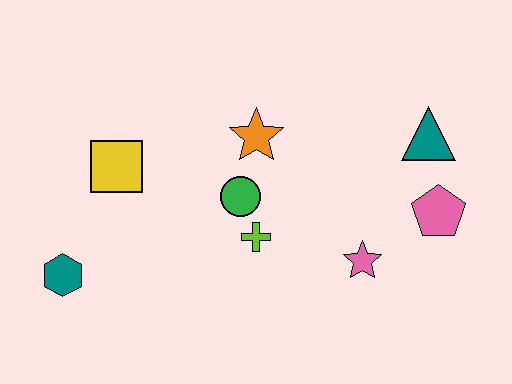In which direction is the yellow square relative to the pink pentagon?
The yellow square is to the left of the pink pentagon.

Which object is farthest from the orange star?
The teal hexagon is farthest from the orange star.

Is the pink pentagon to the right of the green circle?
Yes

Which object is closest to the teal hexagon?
The yellow square is closest to the teal hexagon.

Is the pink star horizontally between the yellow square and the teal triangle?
Yes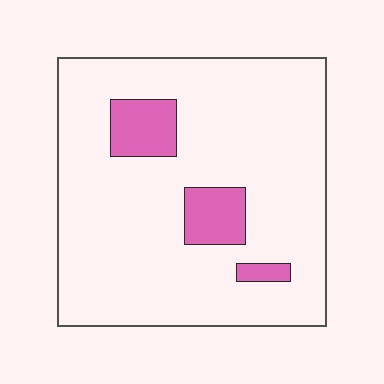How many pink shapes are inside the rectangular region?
3.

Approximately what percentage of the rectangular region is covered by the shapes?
Approximately 10%.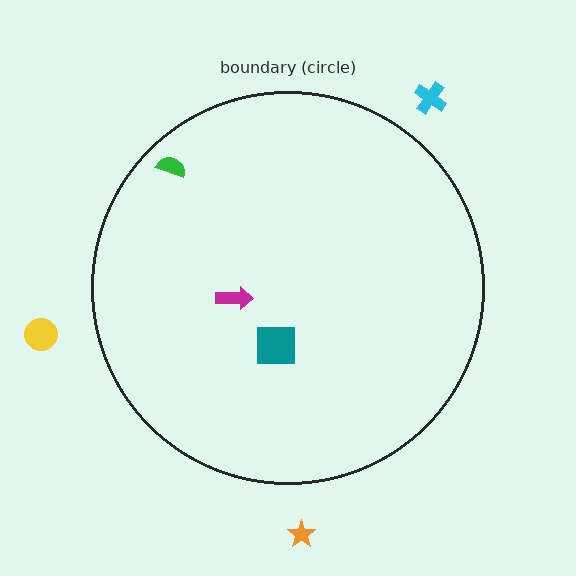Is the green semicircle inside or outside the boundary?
Inside.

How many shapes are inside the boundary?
3 inside, 3 outside.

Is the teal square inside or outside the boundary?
Inside.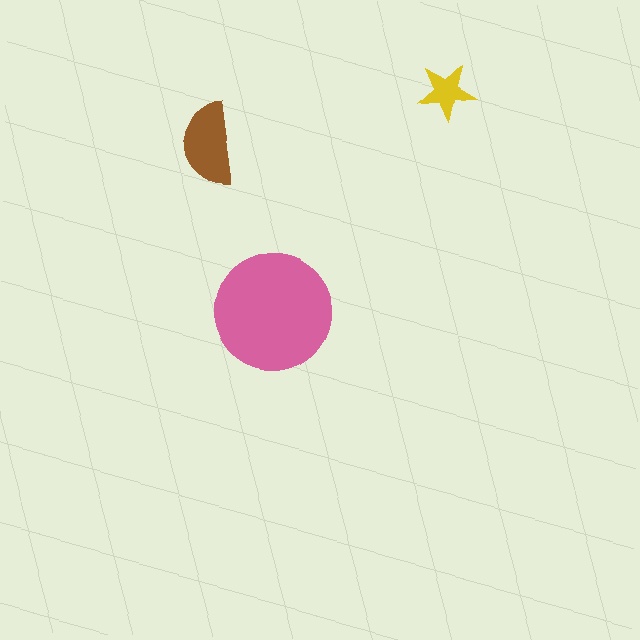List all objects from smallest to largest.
The yellow star, the brown semicircle, the pink circle.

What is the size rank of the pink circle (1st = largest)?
1st.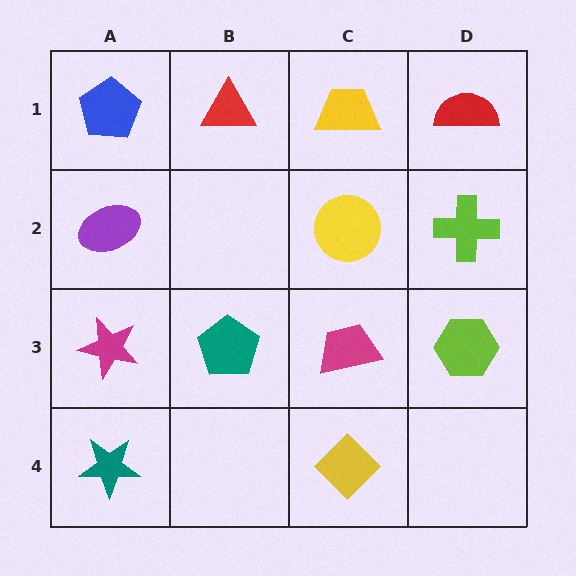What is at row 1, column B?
A red triangle.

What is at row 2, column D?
A lime cross.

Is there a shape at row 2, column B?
No, that cell is empty.